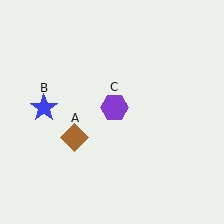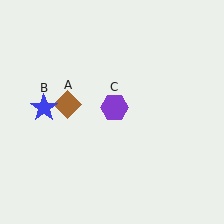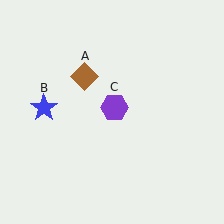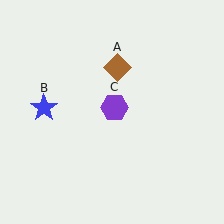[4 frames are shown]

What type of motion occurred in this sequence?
The brown diamond (object A) rotated clockwise around the center of the scene.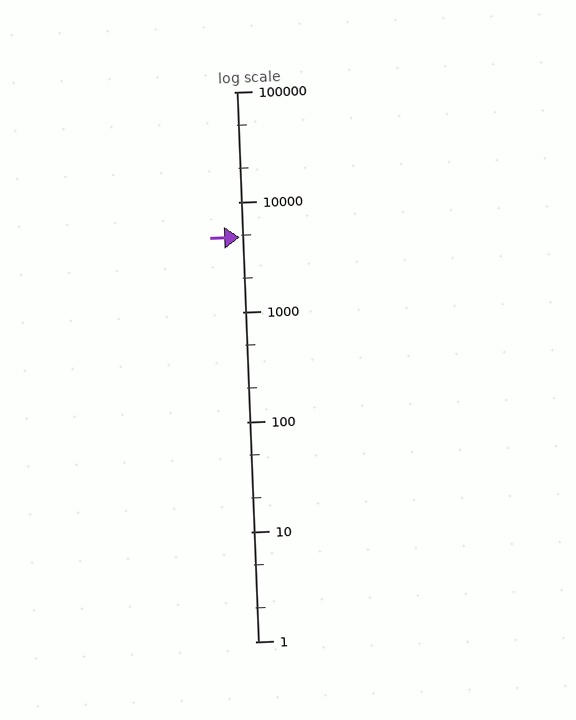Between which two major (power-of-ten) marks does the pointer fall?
The pointer is between 1000 and 10000.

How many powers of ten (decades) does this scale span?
The scale spans 5 decades, from 1 to 100000.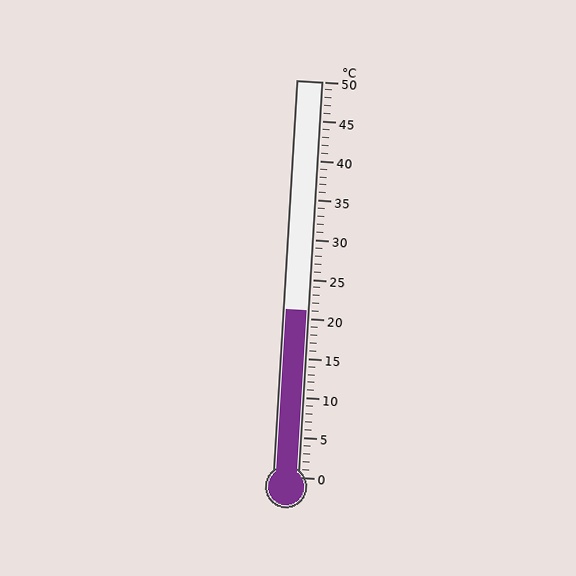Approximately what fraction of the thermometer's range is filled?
The thermometer is filled to approximately 40% of its range.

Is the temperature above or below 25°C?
The temperature is below 25°C.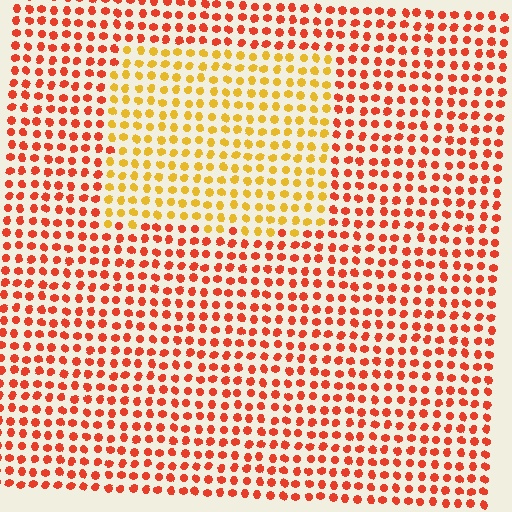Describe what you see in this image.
The image is filled with small red elements in a uniform arrangement. A rectangle-shaped region is visible where the elements are tinted to a slightly different hue, forming a subtle color boundary.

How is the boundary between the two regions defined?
The boundary is defined purely by a slight shift in hue (about 39 degrees). Spacing, size, and orientation are identical on both sides.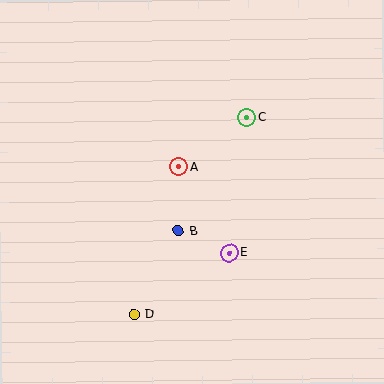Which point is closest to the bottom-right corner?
Point E is closest to the bottom-right corner.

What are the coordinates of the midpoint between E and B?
The midpoint between E and B is at (204, 242).